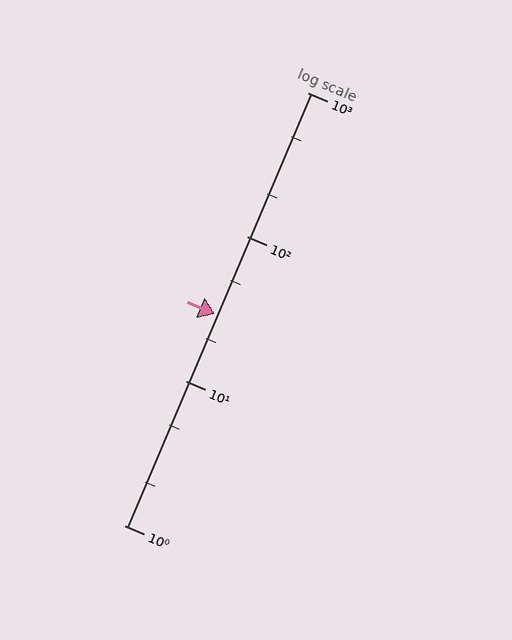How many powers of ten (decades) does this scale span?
The scale spans 3 decades, from 1 to 1000.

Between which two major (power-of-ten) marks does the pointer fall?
The pointer is between 10 and 100.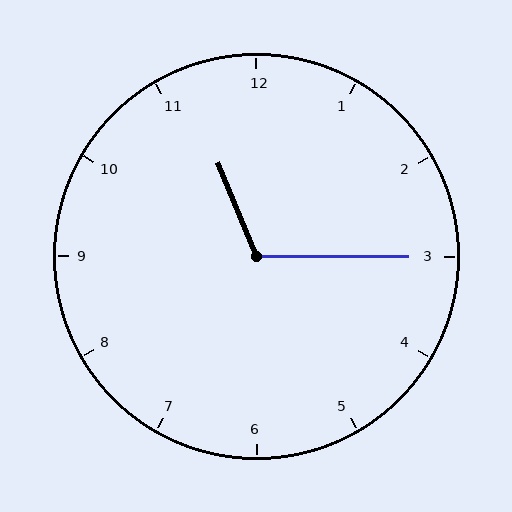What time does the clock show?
11:15.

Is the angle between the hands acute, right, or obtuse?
It is obtuse.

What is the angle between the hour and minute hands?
Approximately 112 degrees.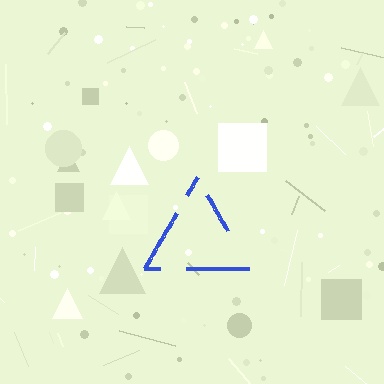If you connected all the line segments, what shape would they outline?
They would outline a triangle.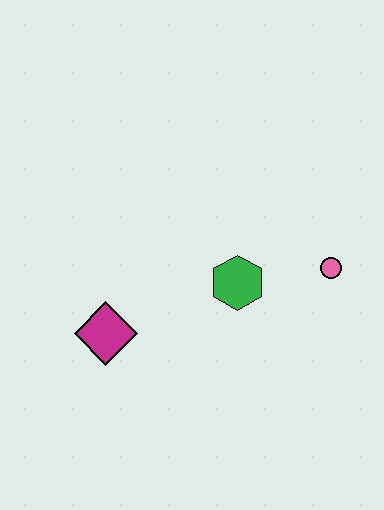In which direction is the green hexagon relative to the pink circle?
The green hexagon is to the left of the pink circle.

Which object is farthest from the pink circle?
The magenta diamond is farthest from the pink circle.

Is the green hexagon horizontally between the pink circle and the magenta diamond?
Yes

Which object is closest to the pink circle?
The green hexagon is closest to the pink circle.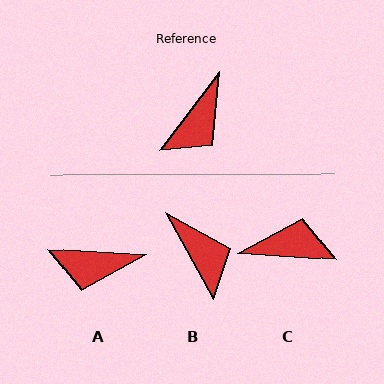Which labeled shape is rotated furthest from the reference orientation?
C, about 123 degrees away.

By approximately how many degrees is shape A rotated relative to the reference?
Approximately 56 degrees clockwise.